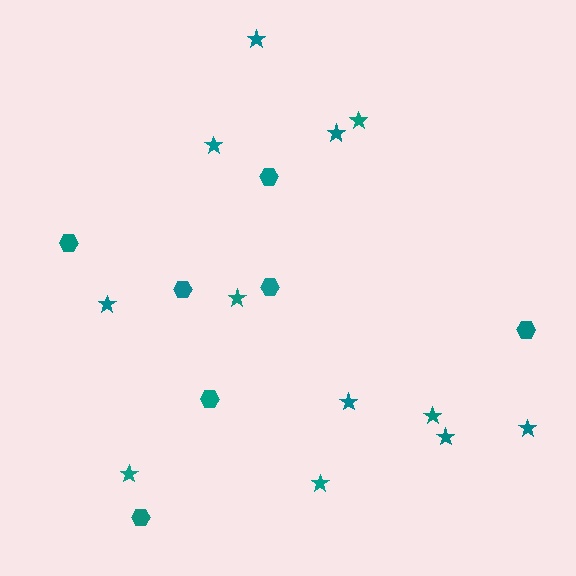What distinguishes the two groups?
There are 2 groups: one group of stars (12) and one group of hexagons (7).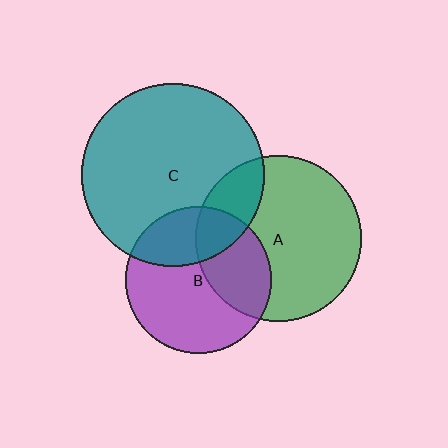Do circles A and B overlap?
Yes.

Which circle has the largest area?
Circle C (teal).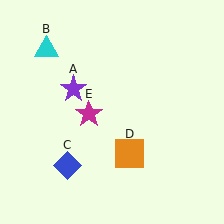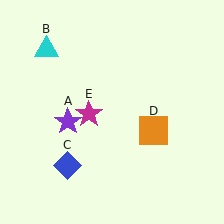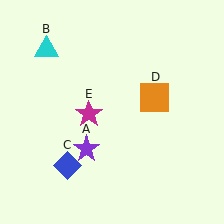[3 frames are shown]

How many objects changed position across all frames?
2 objects changed position: purple star (object A), orange square (object D).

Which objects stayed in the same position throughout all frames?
Cyan triangle (object B) and blue diamond (object C) and magenta star (object E) remained stationary.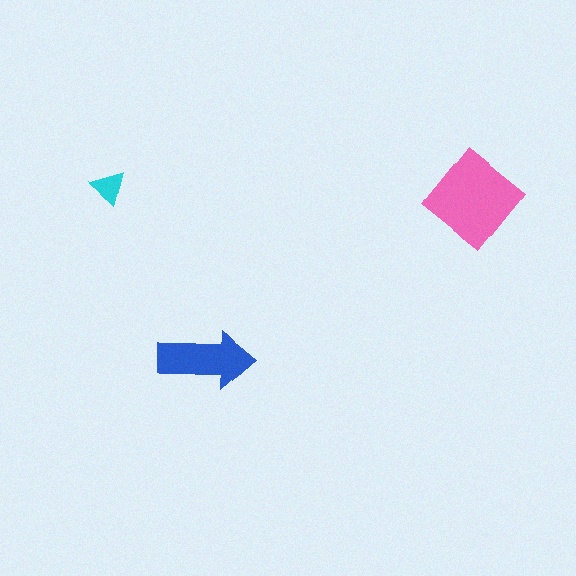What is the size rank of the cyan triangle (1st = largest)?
3rd.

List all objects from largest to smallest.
The pink diamond, the blue arrow, the cyan triangle.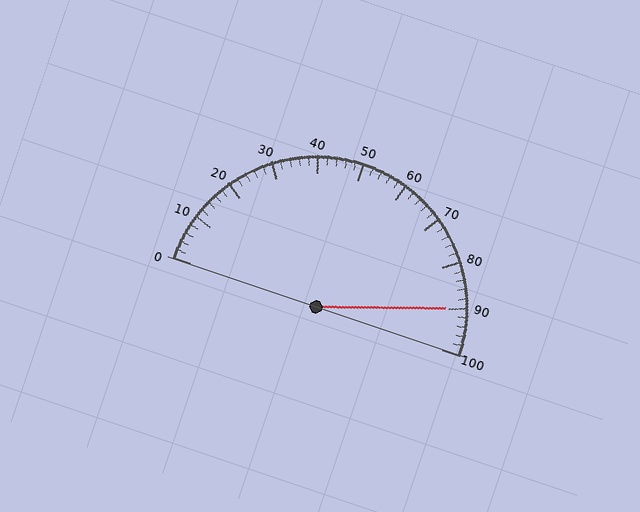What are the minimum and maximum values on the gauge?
The gauge ranges from 0 to 100.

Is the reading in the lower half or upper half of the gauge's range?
The reading is in the upper half of the range (0 to 100).